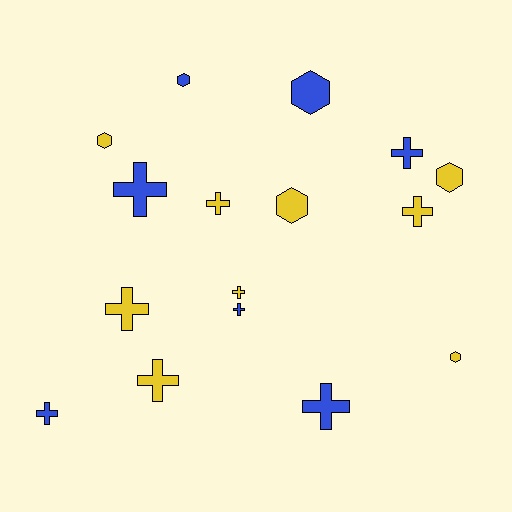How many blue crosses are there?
There are 5 blue crosses.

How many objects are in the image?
There are 16 objects.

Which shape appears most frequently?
Cross, with 10 objects.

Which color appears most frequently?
Yellow, with 9 objects.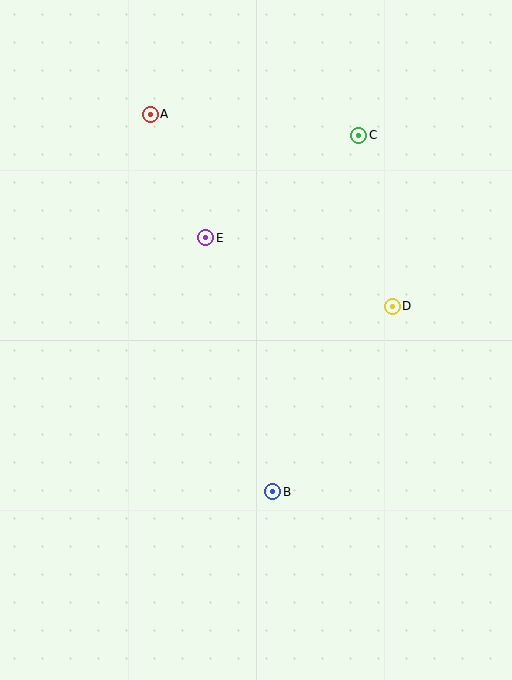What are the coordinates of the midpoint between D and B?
The midpoint between D and B is at (332, 399).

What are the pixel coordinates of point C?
Point C is at (359, 135).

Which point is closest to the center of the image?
Point E at (206, 238) is closest to the center.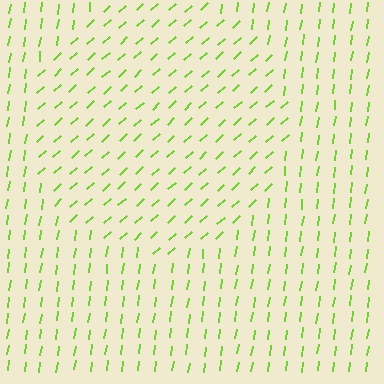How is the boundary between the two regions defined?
The boundary is defined purely by a change in line orientation (approximately 40 degrees difference). All lines are the same color and thickness.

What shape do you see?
I see a circle.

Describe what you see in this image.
The image is filled with small lime line segments. A circle region in the image has lines oriented differently from the surrounding lines, creating a visible texture boundary.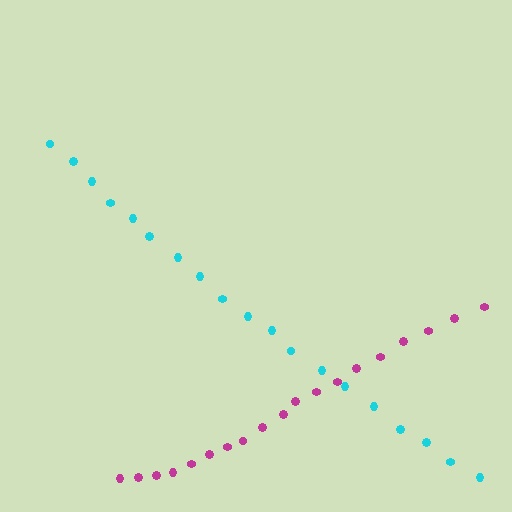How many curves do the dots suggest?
There are 2 distinct paths.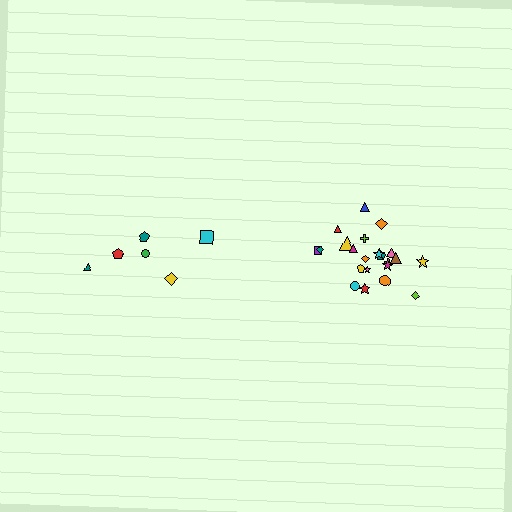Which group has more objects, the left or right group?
The right group.